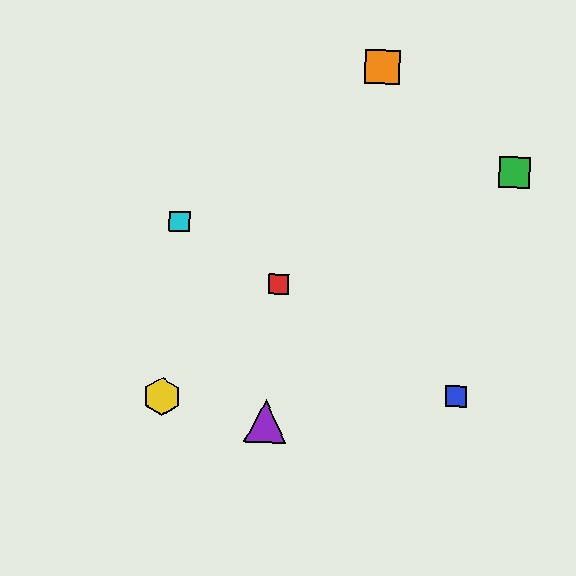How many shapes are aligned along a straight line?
3 shapes (the red square, the blue square, the cyan square) are aligned along a straight line.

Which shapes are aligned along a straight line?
The red square, the blue square, the cyan square are aligned along a straight line.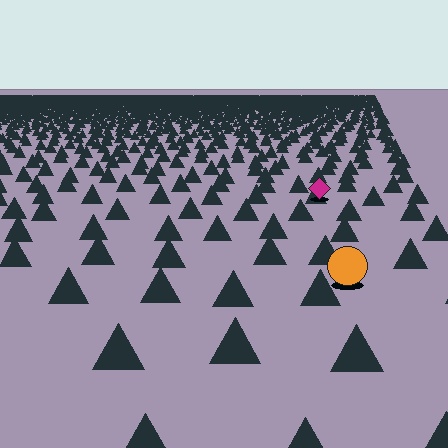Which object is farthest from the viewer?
The magenta diamond is farthest from the viewer. It appears smaller and the ground texture around it is denser.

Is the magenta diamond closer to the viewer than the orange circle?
No. The orange circle is closer — you can tell from the texture gradient: the ground texture is coarser near it.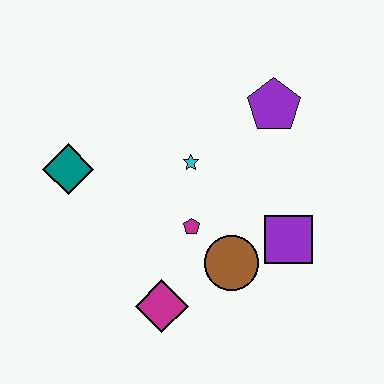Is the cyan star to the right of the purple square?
No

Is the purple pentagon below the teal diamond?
No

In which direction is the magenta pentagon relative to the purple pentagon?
The magenta pentagon is below the purple pentagon.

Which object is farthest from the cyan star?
The magenta diamond is farthest from the cyan star.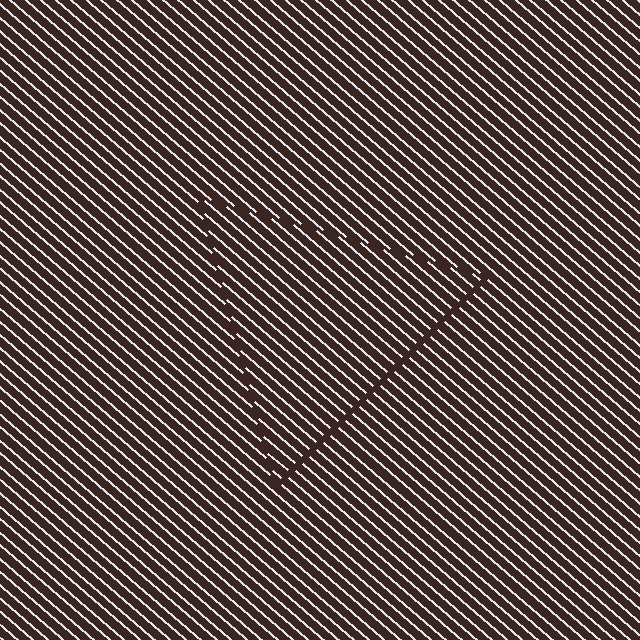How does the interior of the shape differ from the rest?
The interior of the shape contains the same grating, shifted by half a period — the contour is defined by the phase discontinuity where line-ends from the inner and outer gratings abut.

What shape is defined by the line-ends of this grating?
An illusory triangle. The interior of the shape contains the same grating, shifted by half a period — the contour is defined by the phase discontinuity where line-ends from the inner and outer gratings abut.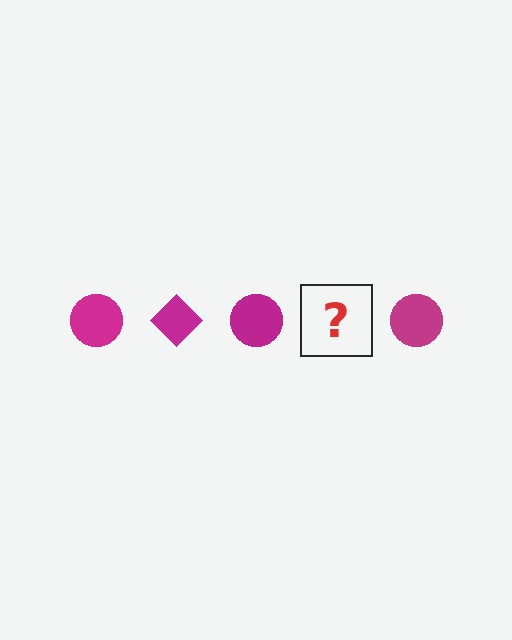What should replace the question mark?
The question mark should be replaced with a magenta diamond.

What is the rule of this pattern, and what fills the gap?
The rule is that the pattern cycles through circle, diamond shapes in magenta. The gap should be filled with a magenta diamond.